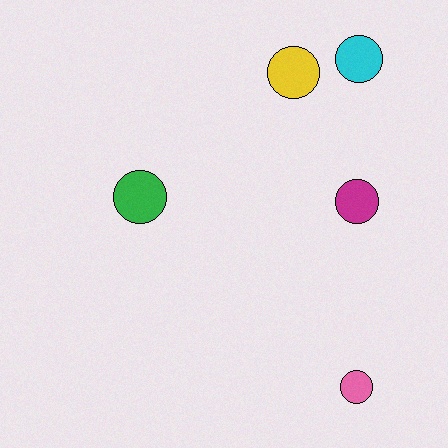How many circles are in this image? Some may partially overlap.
There are 5 circles.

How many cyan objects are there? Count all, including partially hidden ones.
There is 1 cyan object.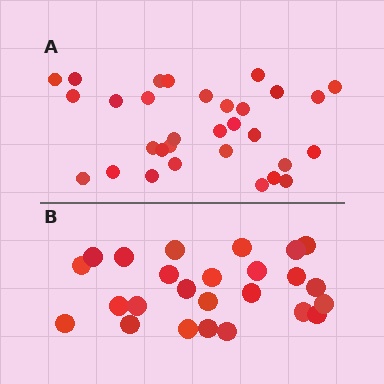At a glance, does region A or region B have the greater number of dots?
Region A (the top region) has more dots.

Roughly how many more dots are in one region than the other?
Region A has about 6 more dots than region B.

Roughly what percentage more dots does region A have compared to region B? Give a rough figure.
About 25% more.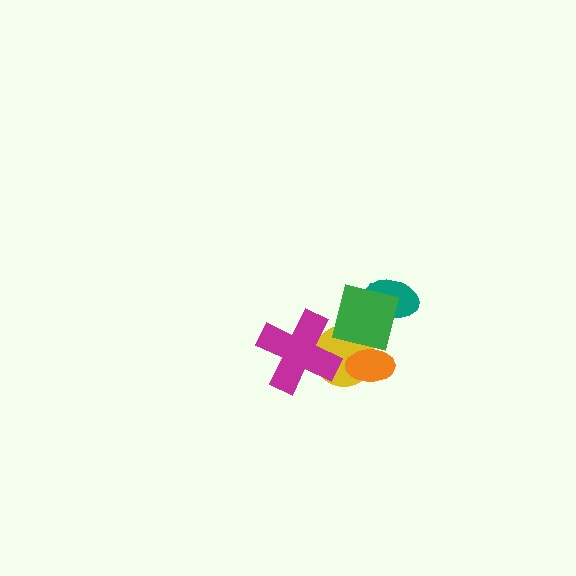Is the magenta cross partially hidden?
No, no other shape covers it.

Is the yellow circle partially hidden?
Yes, it is partially covered by another shape.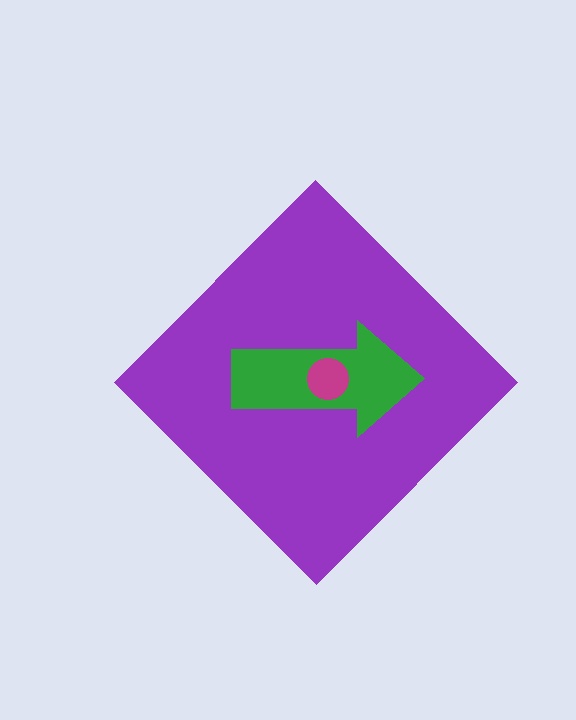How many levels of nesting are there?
3.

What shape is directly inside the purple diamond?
The green arrow.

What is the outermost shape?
The purple diamond.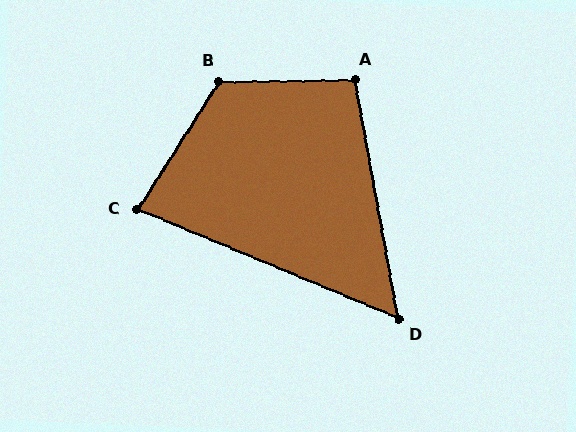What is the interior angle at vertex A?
Approximately 100 degrees (obtuse).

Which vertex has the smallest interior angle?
D, at approximately 57 degrees.